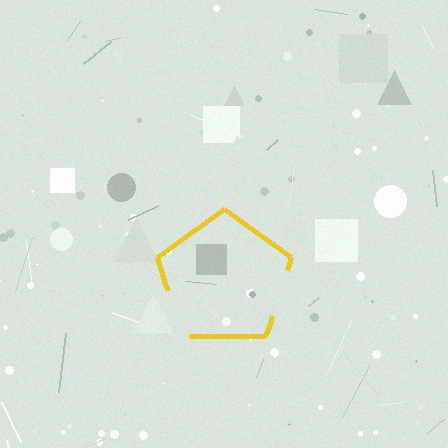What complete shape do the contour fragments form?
The contour fragments form a pentagon.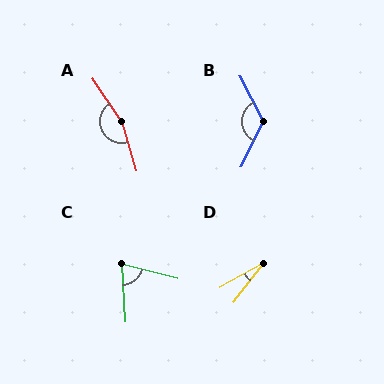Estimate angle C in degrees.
Approximately 72 degrees.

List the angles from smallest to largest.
D (23°), C (72°), B (127°), A (163°).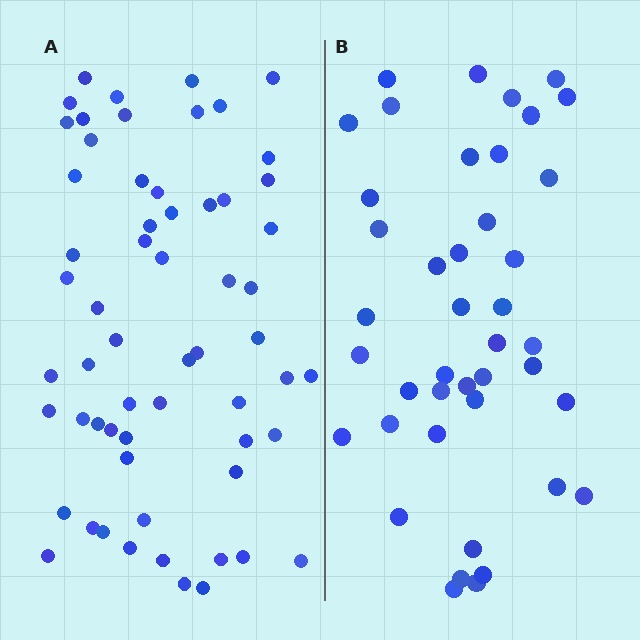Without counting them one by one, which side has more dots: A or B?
Region A (the left region) has more dots.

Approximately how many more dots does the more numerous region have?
Region A has approximately 20 more dots than region B.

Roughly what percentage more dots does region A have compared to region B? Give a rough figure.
About 45% more.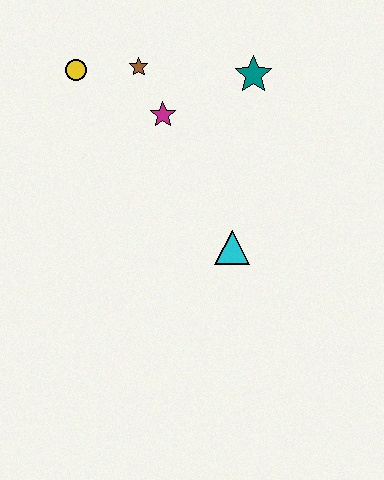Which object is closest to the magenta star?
The brown star is closest to the magenta star.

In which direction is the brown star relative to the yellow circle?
The brown star is to the right of the yellow circle.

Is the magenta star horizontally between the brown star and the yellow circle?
No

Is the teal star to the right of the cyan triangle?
Yes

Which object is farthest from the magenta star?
The cyan triangle is farthest from the magenta star.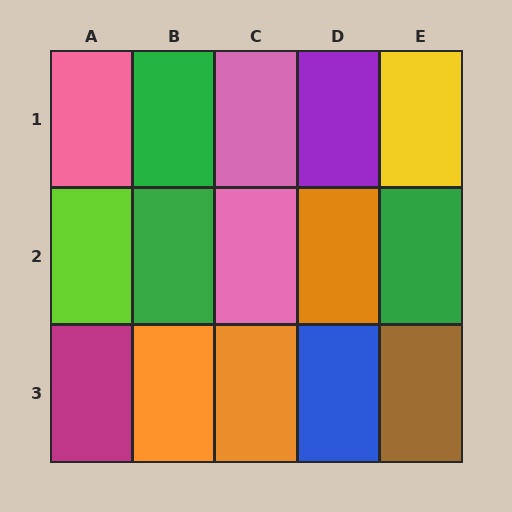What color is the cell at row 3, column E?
Brown.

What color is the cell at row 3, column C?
Orange.